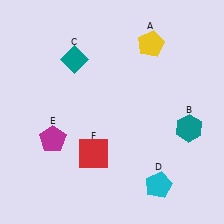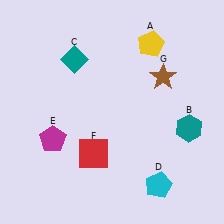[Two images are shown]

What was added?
A brown star (G) was added in Image 2.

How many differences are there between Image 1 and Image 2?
There is 1 difference between the two images.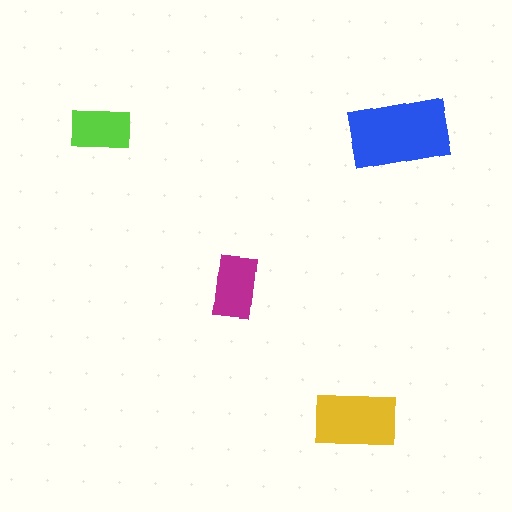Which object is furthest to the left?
The lime rectangle is leftmost.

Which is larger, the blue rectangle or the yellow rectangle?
The blue one.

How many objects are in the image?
There are 4 objects in the image.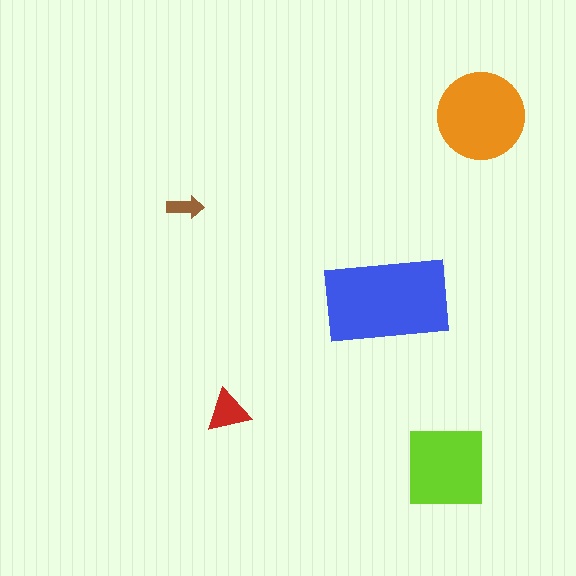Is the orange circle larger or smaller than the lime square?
Larger.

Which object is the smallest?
The brown arrow.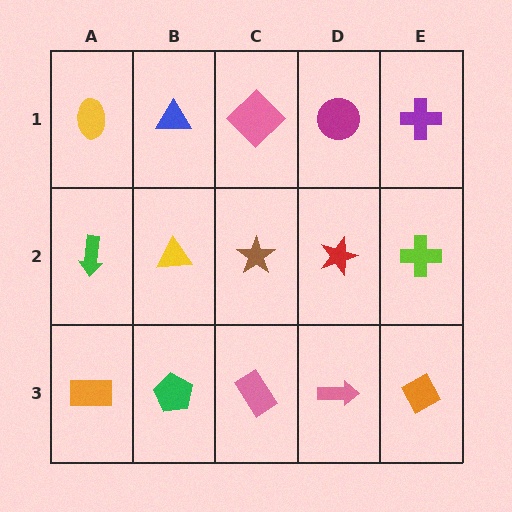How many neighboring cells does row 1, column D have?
3.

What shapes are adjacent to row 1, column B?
A yellow triangle (row 2, column B), a yellow ellipse (row 1, column A), a pink diamond (row 1, column C).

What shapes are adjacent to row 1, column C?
A brown star (row 2, column C), a blue triangle (row 1, column B), a magenta circle (row 1, column D).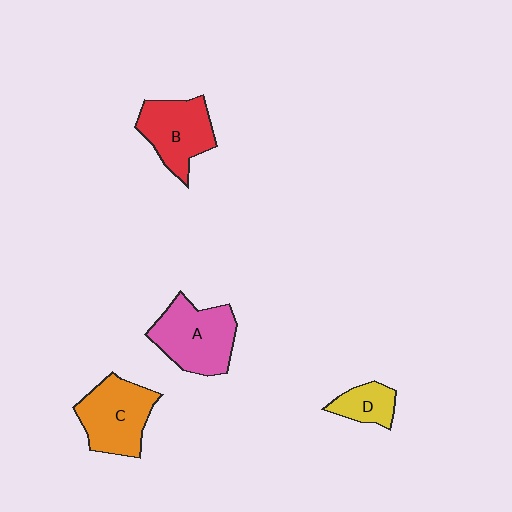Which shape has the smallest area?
Shape D (yellow).